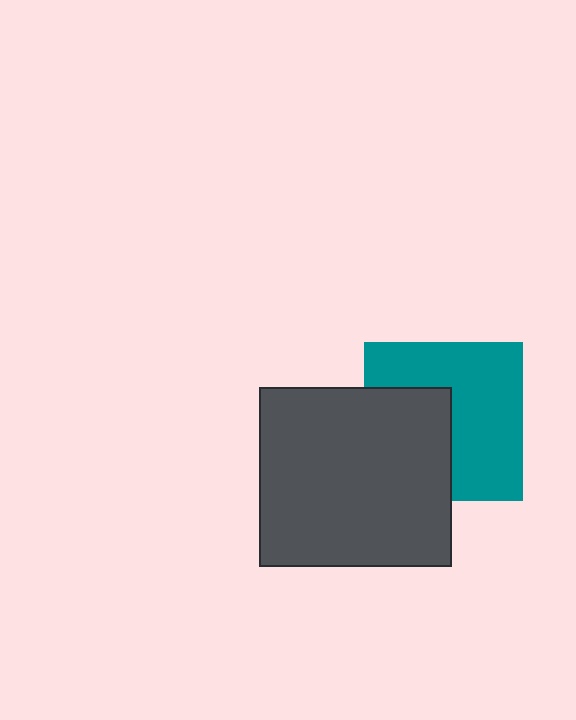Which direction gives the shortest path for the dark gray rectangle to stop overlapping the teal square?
Moving left gives the shortest separation.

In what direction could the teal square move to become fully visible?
The teal square could move right. That would shift it out from behind the dark gray rectangle entirely.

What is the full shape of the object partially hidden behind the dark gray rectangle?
The partially hidden object is a teal square.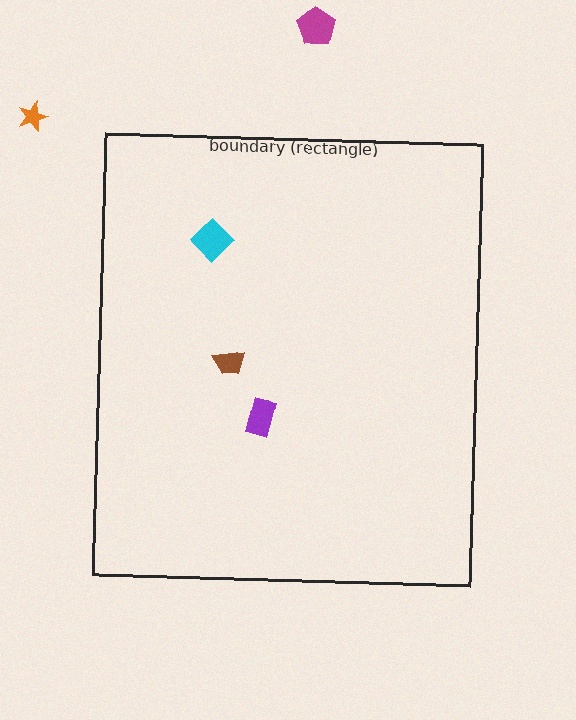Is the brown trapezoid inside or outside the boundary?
Inside.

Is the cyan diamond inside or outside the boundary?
Inside.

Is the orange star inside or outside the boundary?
Outside.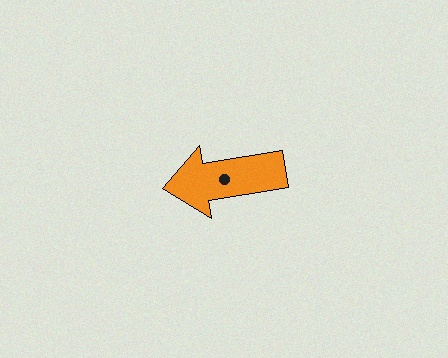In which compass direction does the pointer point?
West.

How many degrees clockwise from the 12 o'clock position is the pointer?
Approximately 261 degrees.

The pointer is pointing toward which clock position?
Roughly 9 o'clock.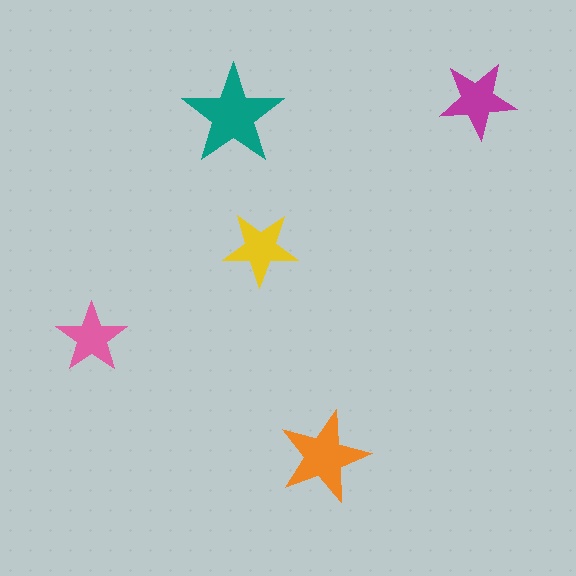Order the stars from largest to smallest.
the teal one, the orange one, the magenta one, the yellow one, the pink one.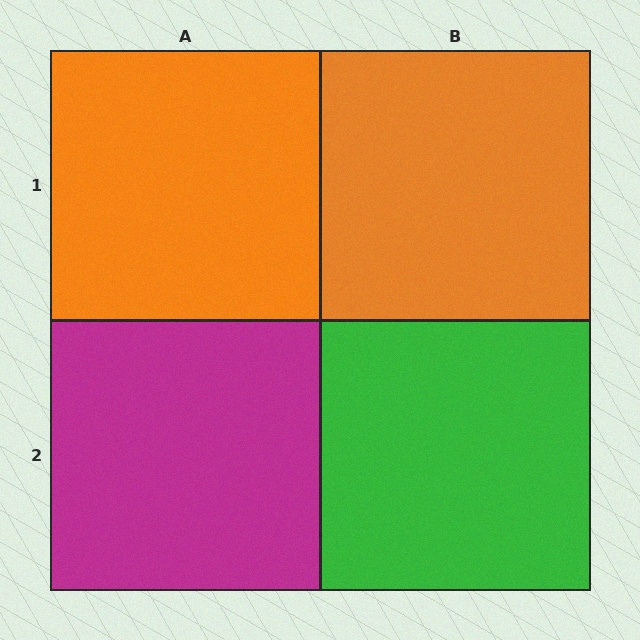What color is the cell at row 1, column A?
Orange.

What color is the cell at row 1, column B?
Orange.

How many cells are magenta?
1 cell is magenta.